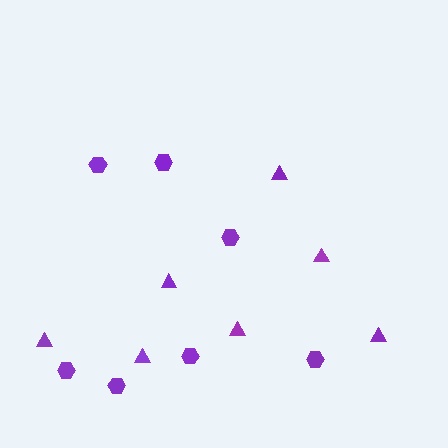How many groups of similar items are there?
There are 2 groups: one group of triangles (7) and one group of hexagons (7).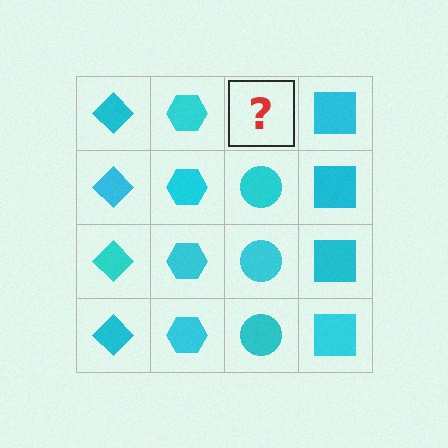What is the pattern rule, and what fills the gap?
The rule is that each column has a consistent shape. The gap should be filled with a cyan circle.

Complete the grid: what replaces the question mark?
The question mark should be replaced with a cyan circle.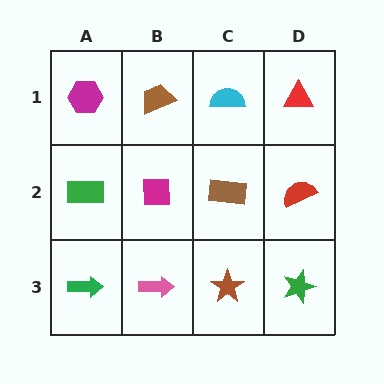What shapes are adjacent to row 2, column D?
A red triangle (row 1, column D), a green star (row 3, column D), a brown rectangle (row 2, column C).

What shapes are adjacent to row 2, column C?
A cyan semicircle (row 1, column C), a brown star (row 3, column C), a magenta square (row 2, column B), a red semicircle (row 2, column D).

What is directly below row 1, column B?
A magenta square.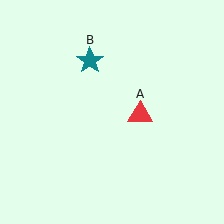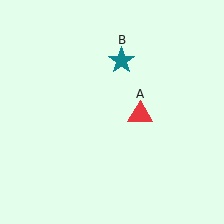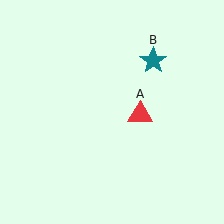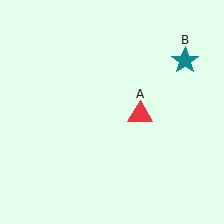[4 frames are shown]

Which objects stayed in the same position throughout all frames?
Red triangle (object A) remained stationary.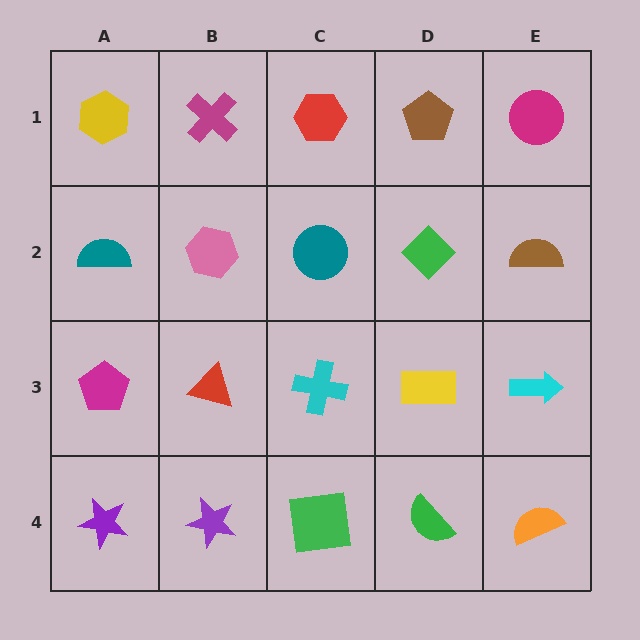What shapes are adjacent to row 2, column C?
A red hexagon (row 1, column C), a cyan cross (row 3, column C), a pink hexagon (row 2, column B), a green diamond (row 2, column D).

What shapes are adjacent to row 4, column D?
A yellow rectangle (row 3, column D), a green square (row 4, column C), an orange semicircle (row 4, column E).